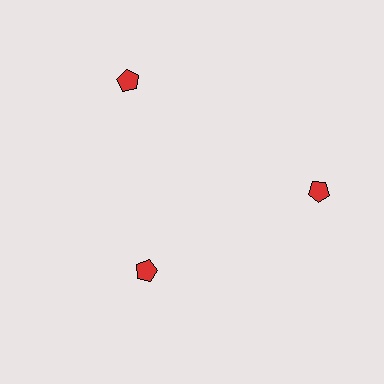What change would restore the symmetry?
The symmetry would be restored by moving it outward, back onto the ring so that all 3 pentagons sit at equal angles and equal distance from the center.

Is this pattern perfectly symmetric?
No. The 3 red pentagons are arranged in a ring, but one element near the 7 o'clock position is pulled inward toward the center, breaking the 3-fold rotational symmetry.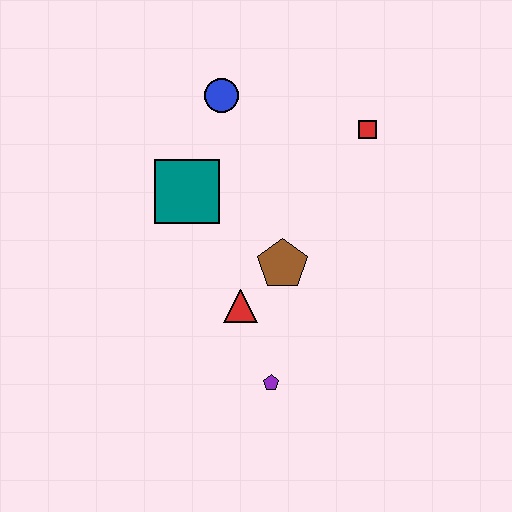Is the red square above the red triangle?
Yes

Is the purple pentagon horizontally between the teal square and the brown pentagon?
Yes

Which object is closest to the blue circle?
The teal square is closest to the blue circle.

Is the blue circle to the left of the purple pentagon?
Yes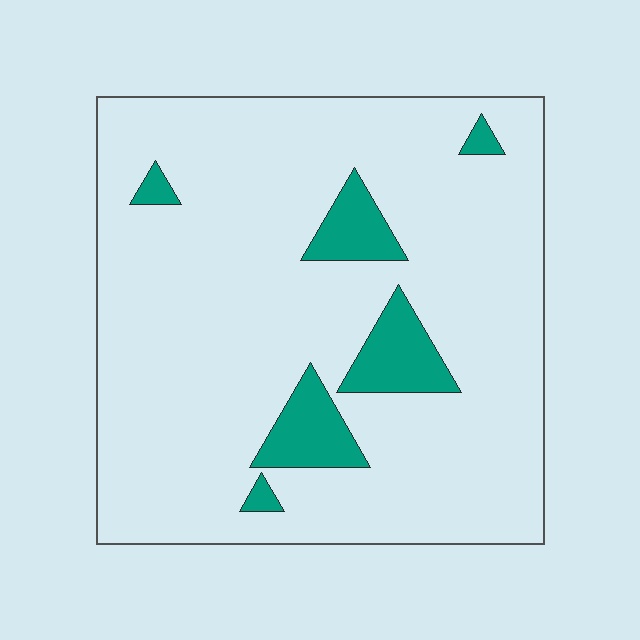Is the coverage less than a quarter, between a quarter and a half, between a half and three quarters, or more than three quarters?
Less than a quarter.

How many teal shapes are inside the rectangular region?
6.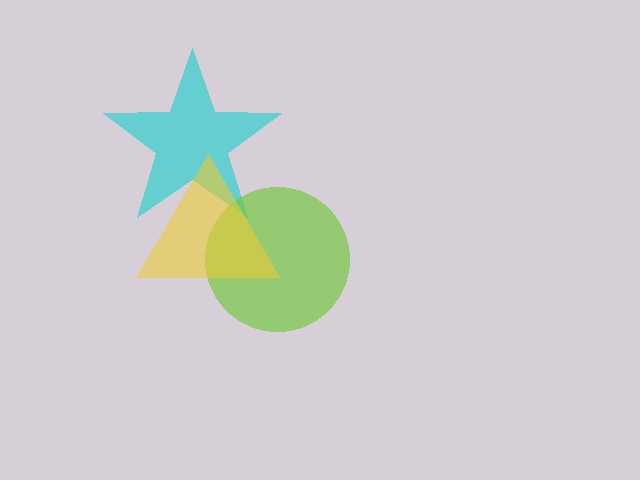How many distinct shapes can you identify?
There are 3 distinct shapes: a cyan star, a lime circle, a yellow triangle.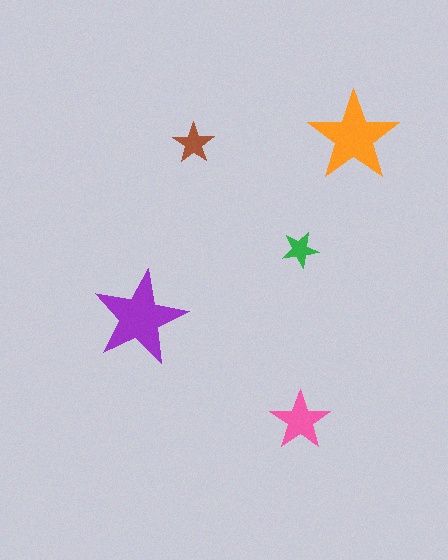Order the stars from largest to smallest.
the purple one, the orange one, the pink one, the brown one, the green one.